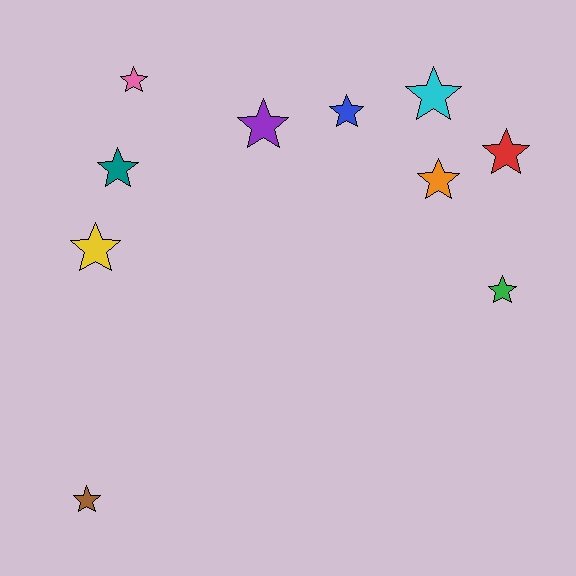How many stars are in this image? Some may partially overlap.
There are 10 stars.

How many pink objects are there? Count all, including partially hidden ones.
There is 1 pink object.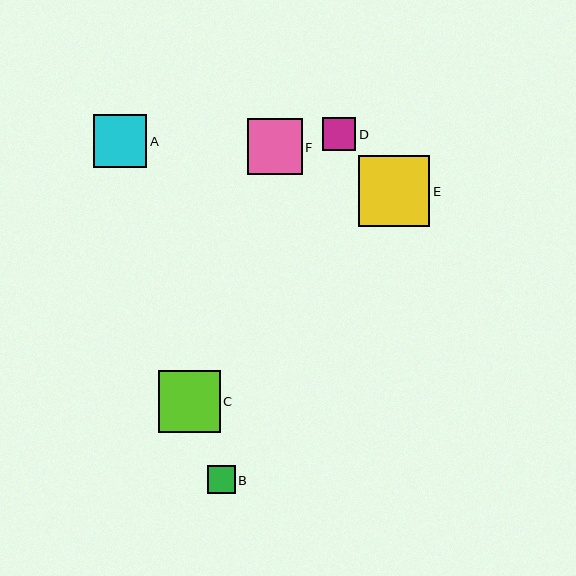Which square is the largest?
Square E is the largest with a size of approximately 71 pixels.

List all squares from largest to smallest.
From largest to smallest: E, C, F, A, D, B.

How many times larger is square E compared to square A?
Square E is approximately 1.3 times the size of square A.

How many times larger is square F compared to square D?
Square F is approximately 1.7 times the size of square D.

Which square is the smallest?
Square B is the smallest with a size of approximately 28 pixels.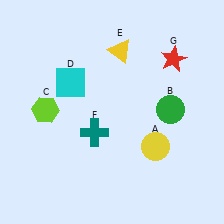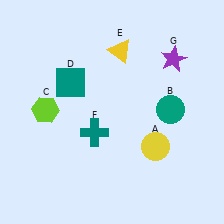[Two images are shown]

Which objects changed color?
B changed from green to teal. D changed from cyan to teal. G changed from red to purple.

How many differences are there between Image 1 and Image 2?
There are 3 differences between the two images.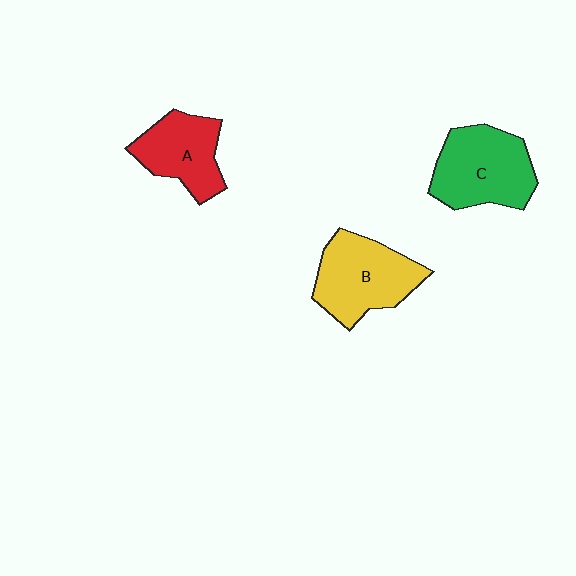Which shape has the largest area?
Shape C (green).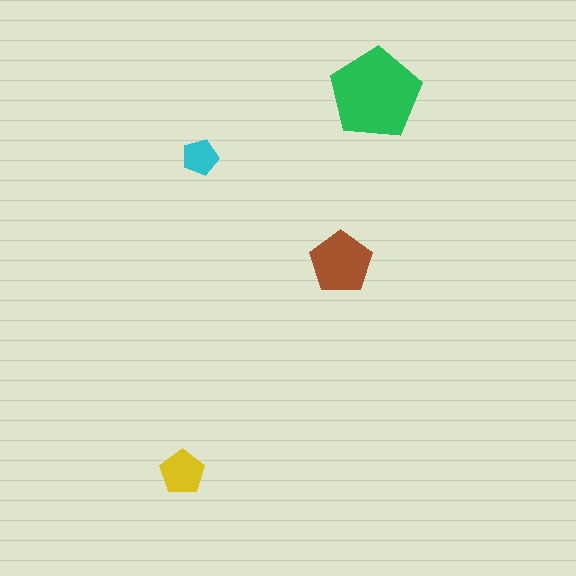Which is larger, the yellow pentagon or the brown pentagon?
The brown one.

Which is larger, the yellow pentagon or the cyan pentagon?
The yellow one.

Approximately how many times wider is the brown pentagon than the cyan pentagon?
About 1.5 times wider.